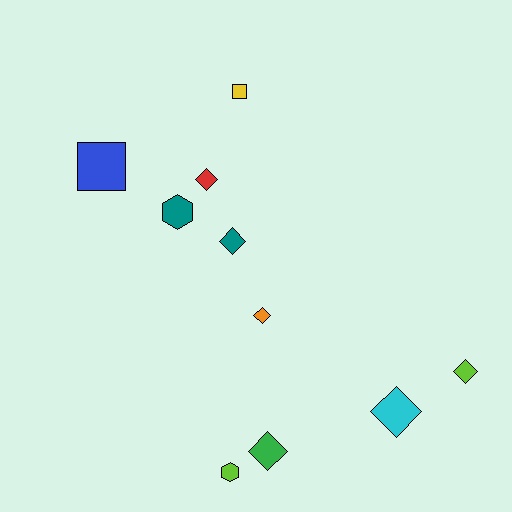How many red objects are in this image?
There is 1 red object.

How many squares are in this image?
There are 2 squares.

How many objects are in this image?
There are 10 objects.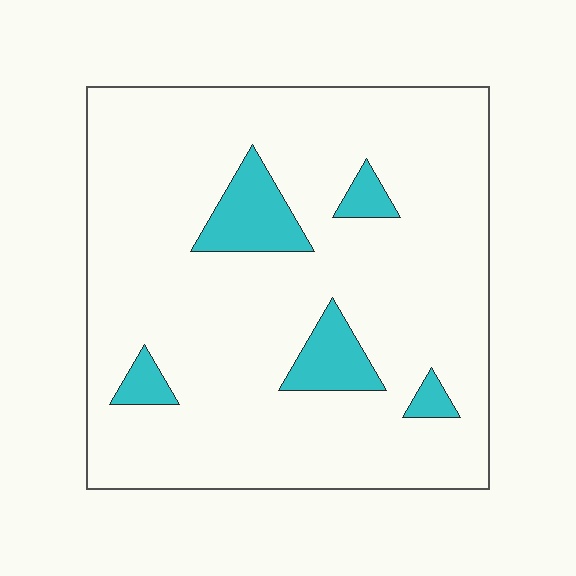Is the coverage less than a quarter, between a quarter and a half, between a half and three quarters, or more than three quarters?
Less than a quarter.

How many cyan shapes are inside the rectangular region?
5.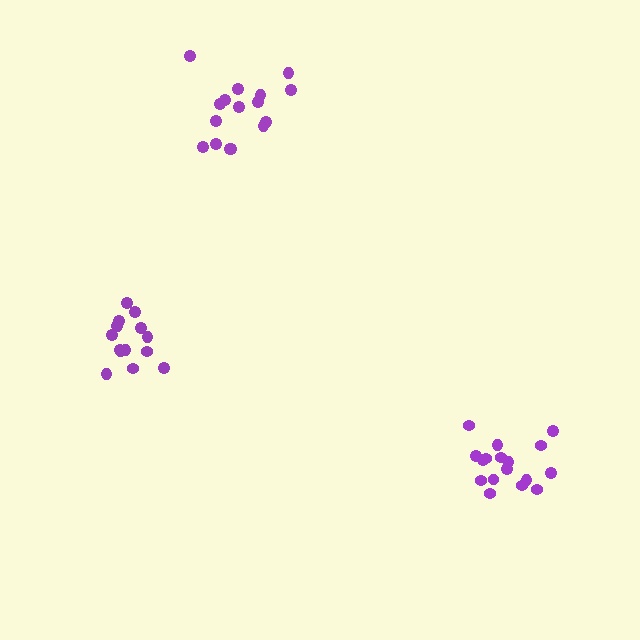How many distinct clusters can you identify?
There are 3 distinct clusters.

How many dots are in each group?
Group 1: 17 dots, Group 2: 15 dots, Group 3: 16 dots (48 total).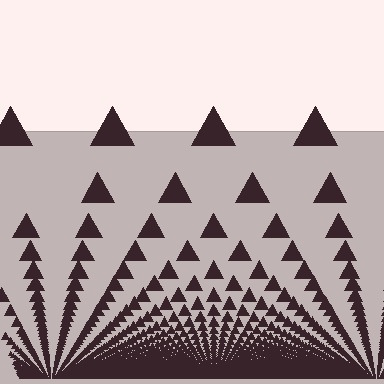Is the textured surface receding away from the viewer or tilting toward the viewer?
The surface appears to tilt toward the viewer. Texture elements get larger and sparser toward the top.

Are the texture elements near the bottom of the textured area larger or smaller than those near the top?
Smaller. The gradient is inverted — elements near the bottom are smaller and denser.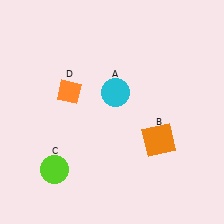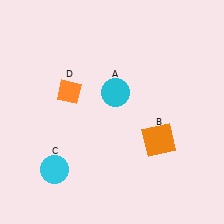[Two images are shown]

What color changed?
The circle (C) changed from lime in Image 1 to cyan in Image 2.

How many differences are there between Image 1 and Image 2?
There is 1 difference between the two images.